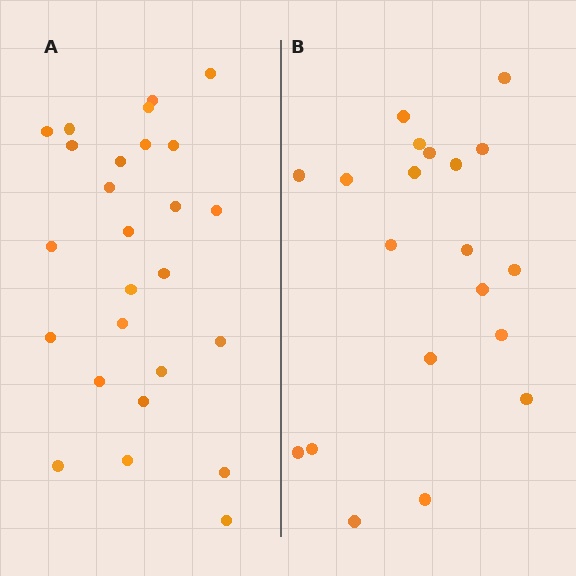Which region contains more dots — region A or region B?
Region A (the left region) has more dots.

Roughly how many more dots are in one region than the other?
Region A has about 6 more dots than region B.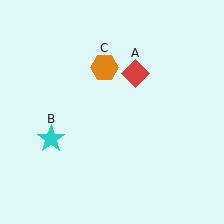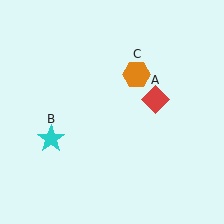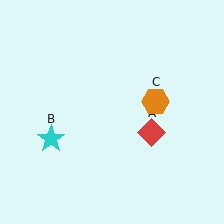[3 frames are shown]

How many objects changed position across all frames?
2 objects changed position: red diamond (object A), orange hexagon (object C).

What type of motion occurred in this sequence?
The red diamond (object A), orange hexagon (object C) rotated clockwise around the center of the scene.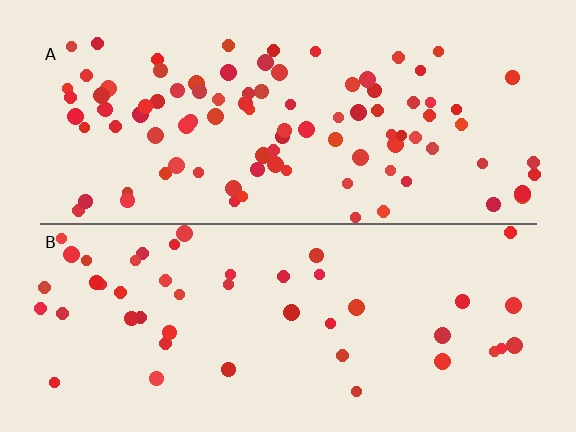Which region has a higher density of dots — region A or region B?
A (the top).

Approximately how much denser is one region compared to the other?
Approximately 2.0× — region A over region B.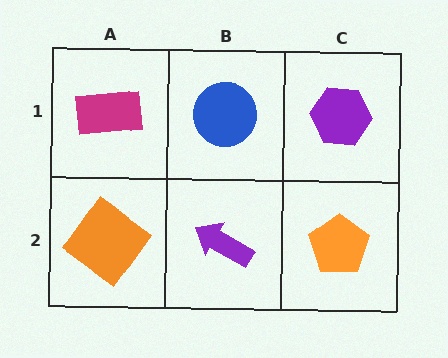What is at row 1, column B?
A blue circle.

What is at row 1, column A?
A magenta rectangle.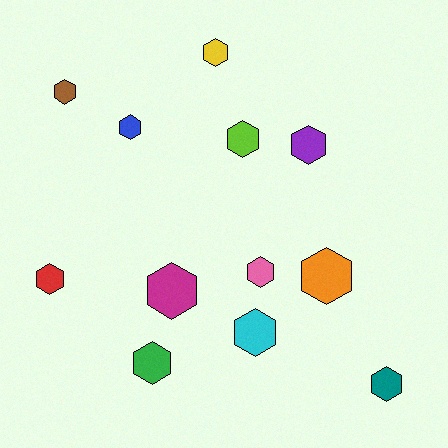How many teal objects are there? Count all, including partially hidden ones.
There is 1 teal object.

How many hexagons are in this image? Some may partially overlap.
There are 12 hexagons.